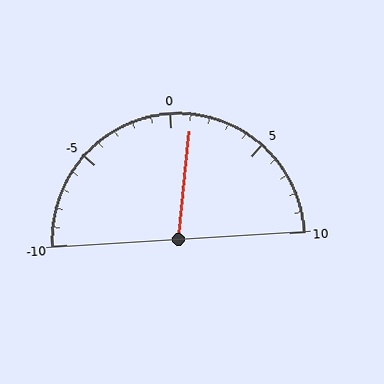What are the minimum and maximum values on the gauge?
The gauge ranges from -10 to 10.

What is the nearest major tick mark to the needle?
The nearest major tick mark is 0.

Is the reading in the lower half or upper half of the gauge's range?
The reading is in the upper half of the range (-10 to 10).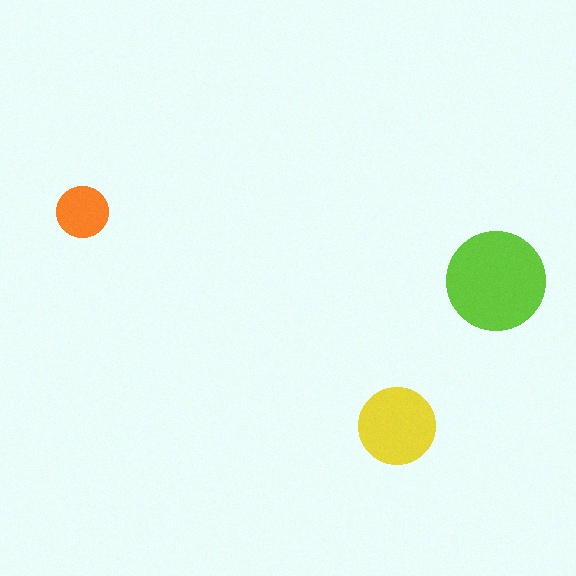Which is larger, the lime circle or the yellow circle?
The lime one.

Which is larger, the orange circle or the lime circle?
The lime one.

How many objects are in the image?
There are 3 objects in the image.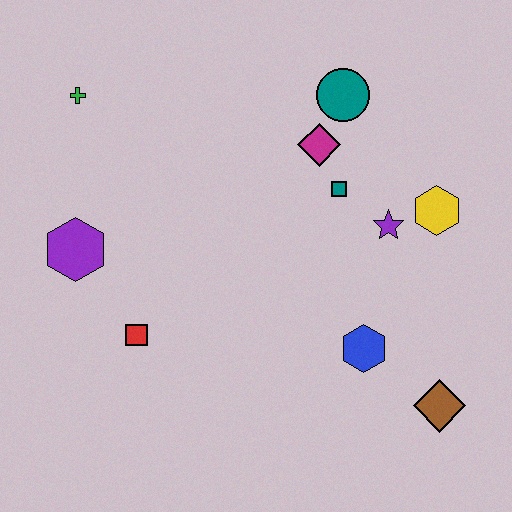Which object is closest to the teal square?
The magenta diamond is closest to the teal square.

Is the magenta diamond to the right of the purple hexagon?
Yes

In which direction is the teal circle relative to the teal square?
The teal circle is above the teal square.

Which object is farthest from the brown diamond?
The green cross is farthest from the brown diamond.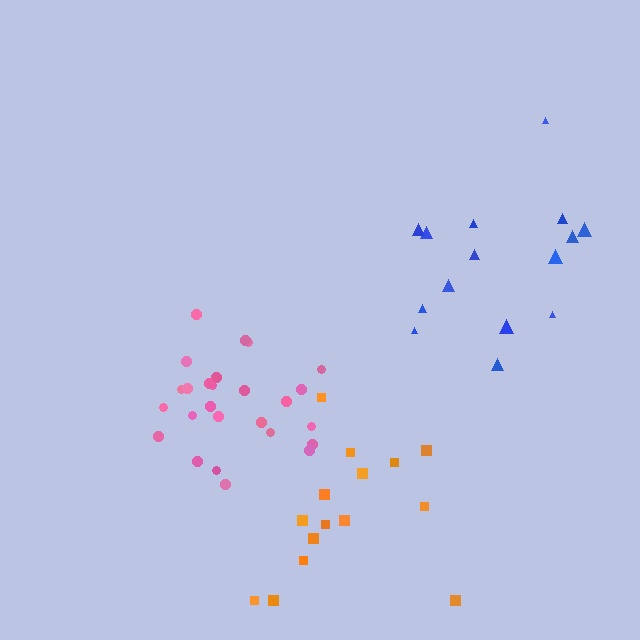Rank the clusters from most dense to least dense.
pink, blue, orange.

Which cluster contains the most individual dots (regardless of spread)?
Pink (26).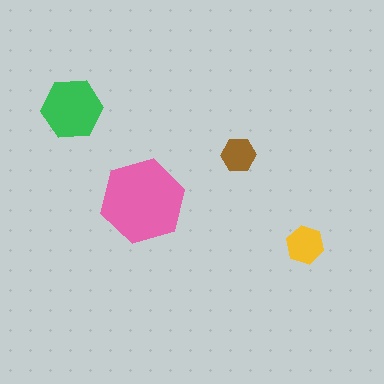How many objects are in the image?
There are 4 objects in the image.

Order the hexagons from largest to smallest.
the pink one, the green one, the yellow one, the brown one.